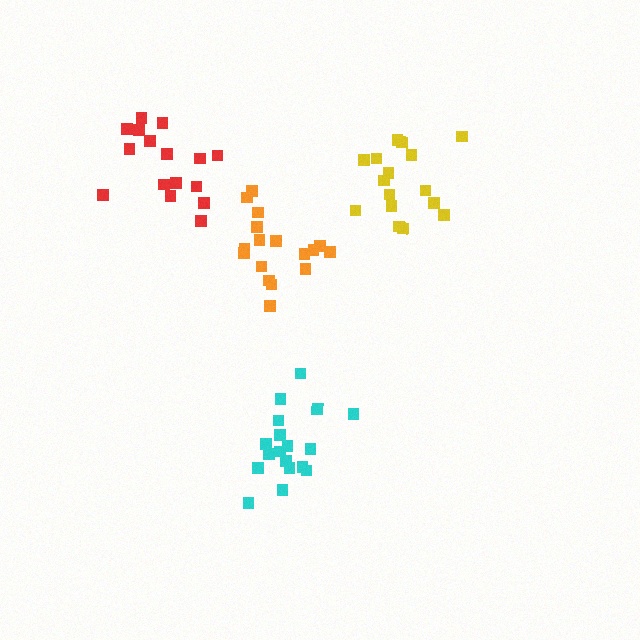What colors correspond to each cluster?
The clusters are colored: yellow, cyan, orange, red.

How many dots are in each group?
Group 1: 16 dots, Group 2: 18 dots, Group 3: 17 dots, Group 4: 16 dots (67 total).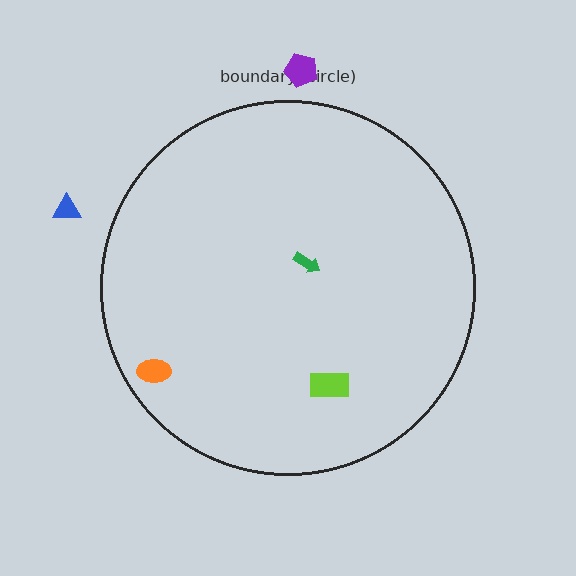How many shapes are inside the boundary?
3 inside, 2 outside.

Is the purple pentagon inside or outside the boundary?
Outside.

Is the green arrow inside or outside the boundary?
Inside.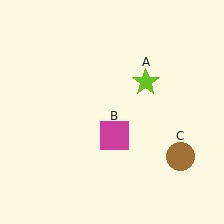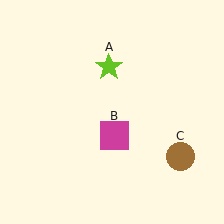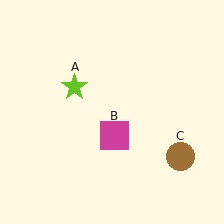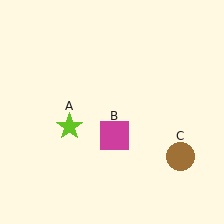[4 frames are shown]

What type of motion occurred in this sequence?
The lime star (object A) rotated counterclockwise around the center of the scene.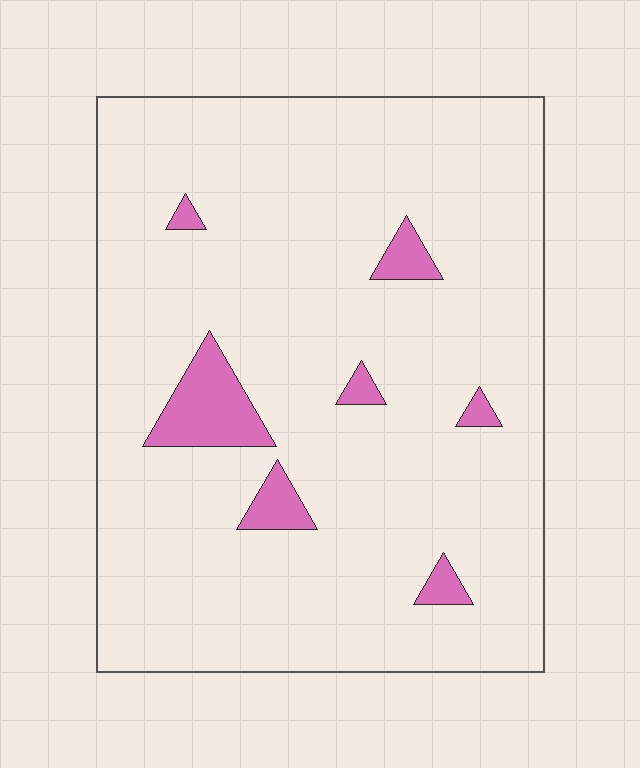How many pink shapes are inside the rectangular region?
7.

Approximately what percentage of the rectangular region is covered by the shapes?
Approximately 5%.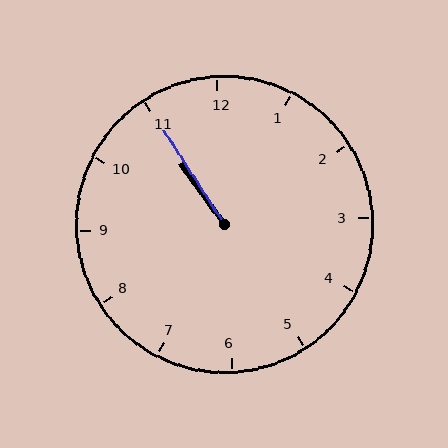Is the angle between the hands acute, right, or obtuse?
It is acute.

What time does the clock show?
10:55.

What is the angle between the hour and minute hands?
Approximately 2 degrees.